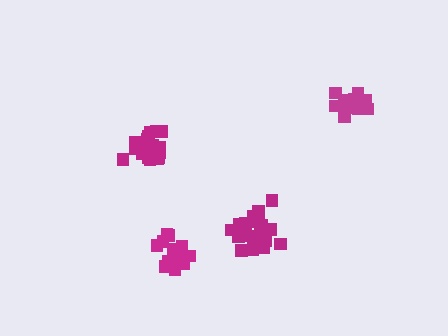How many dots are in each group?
Group 1: 20 dots, Group 2: 21 dots, Group 3: 15 dots, Group 4: 16 dots (72 total).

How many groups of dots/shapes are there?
There are 4 groups.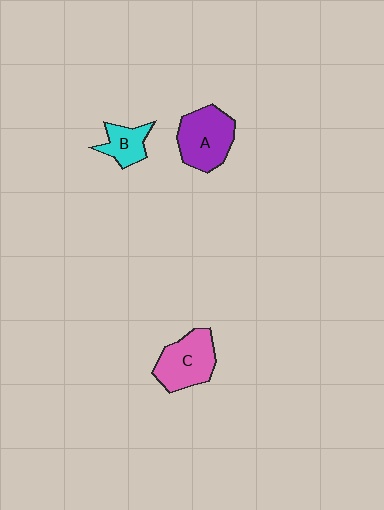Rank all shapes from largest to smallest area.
From largest to smallest: A (purple), C (pink), B (cyan).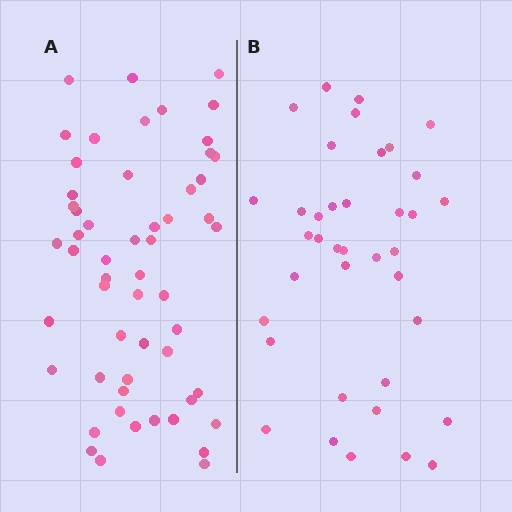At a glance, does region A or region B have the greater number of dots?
Region A (the left region) has more dots.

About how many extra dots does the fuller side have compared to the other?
Region A has approximately 15 more dots than region B.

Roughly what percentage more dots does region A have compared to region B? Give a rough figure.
About 45% more.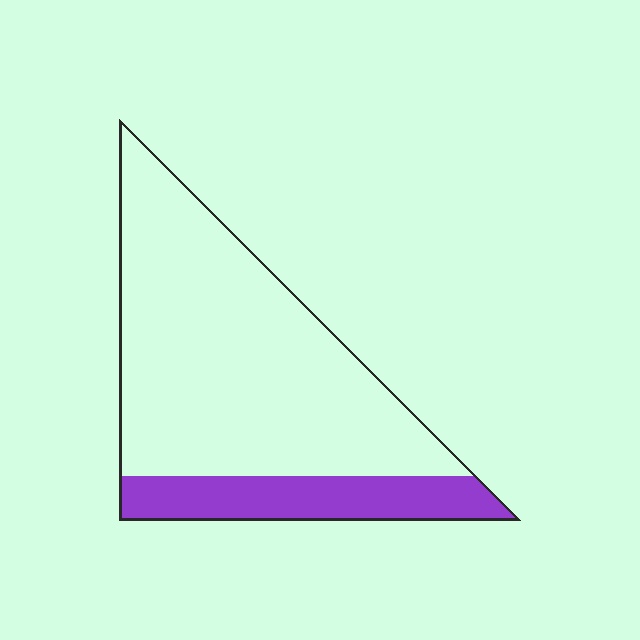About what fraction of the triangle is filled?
About one fifth (1/5).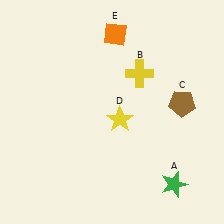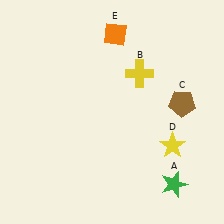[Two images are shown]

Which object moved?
The yellow star (D) moved right.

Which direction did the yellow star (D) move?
The yellow star (D) moved right.